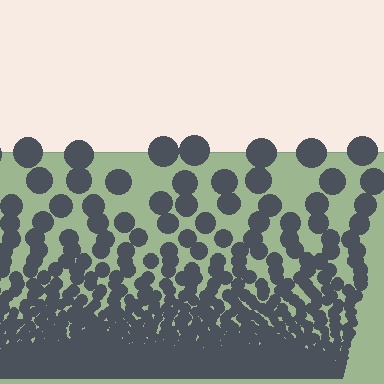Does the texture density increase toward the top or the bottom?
Density increases toward the bottom.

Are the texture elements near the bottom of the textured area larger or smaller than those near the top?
Smaller. The gradient is inverted — elements near the bottom are smaller and denser.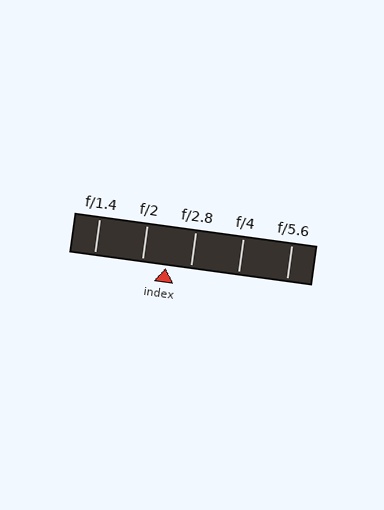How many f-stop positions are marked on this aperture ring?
There are 5 f-stop positions marked.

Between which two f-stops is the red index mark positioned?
The index mark is between f/2 and f/2.8.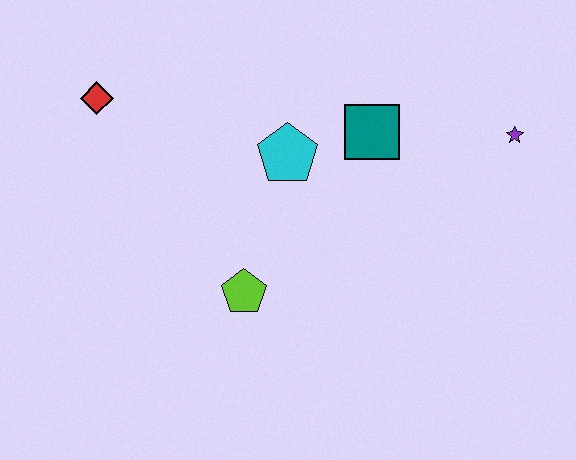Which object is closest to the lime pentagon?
The cyan pentagon is closest to the lime pentagon.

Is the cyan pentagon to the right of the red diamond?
Yes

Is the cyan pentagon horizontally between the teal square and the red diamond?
Yes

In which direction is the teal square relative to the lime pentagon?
The teal square is above the lime pentagon.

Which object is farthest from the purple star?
The red diamond is farthest from the purple star.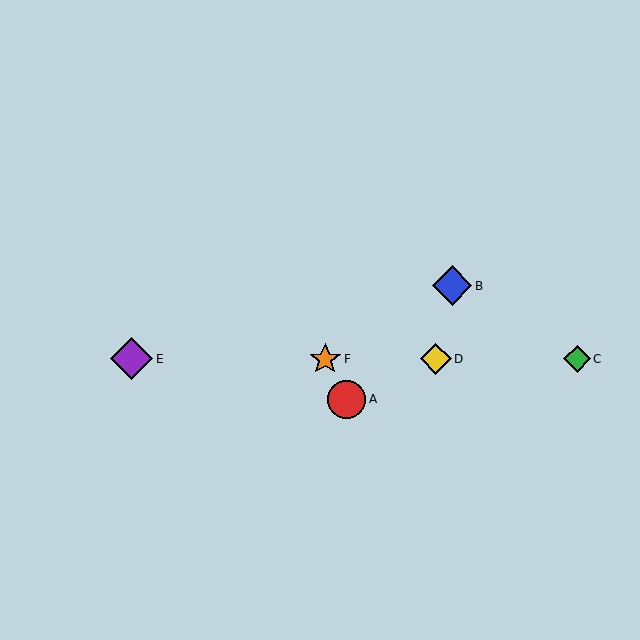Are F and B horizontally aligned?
No, F is at y≈359 and B is at y≈286.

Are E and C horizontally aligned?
Yes, both are at y≈359.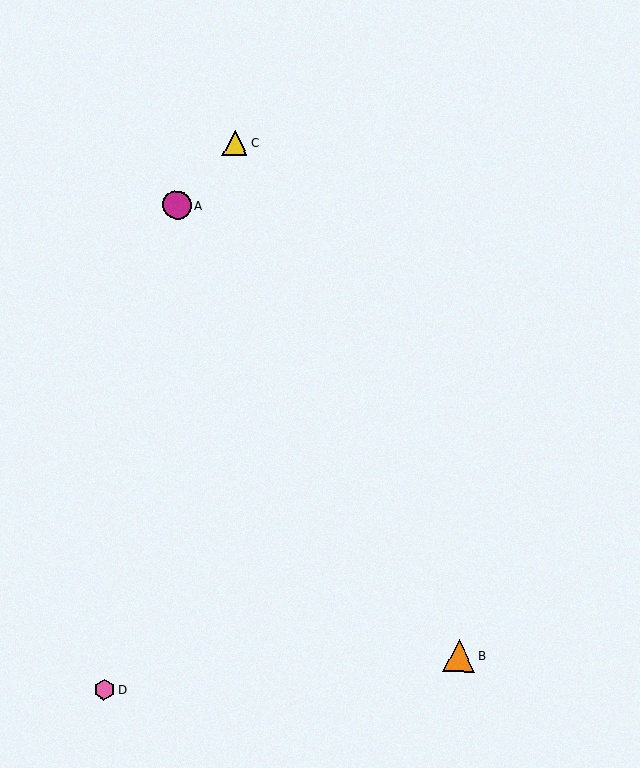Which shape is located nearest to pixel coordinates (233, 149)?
The yellow triangle (labeled C) at (235, 143) is nearest to that location.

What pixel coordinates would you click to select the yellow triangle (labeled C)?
Click at (235, 143) to select the yellow triangle C.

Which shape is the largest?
The orange triangle (labeled B) is the largest.